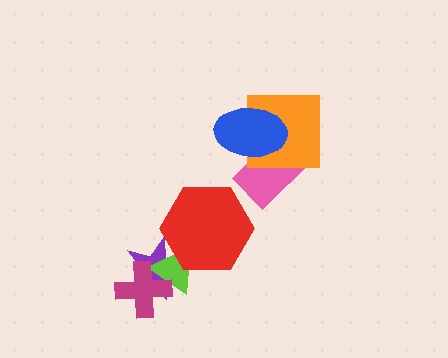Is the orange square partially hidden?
Yes, it is partially covered by another shape.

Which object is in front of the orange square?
The blue ellipse is in front of the orange square.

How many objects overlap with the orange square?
2 objects overlap with the orange square.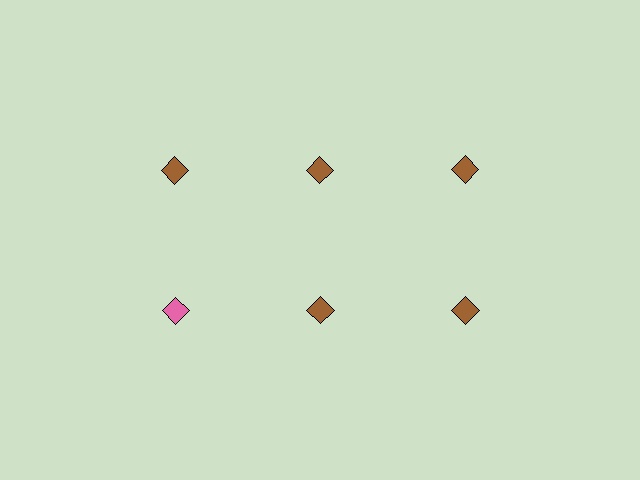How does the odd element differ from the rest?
It has a different color: pink instead of brown.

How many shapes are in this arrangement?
There are 6 shapes arranged in a grid pattern.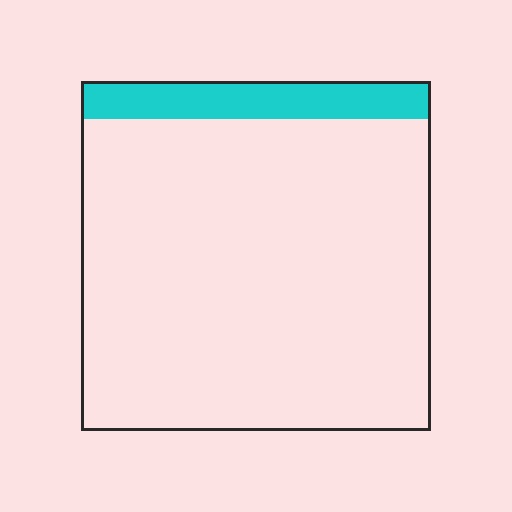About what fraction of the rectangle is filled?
About one tenth (1/10).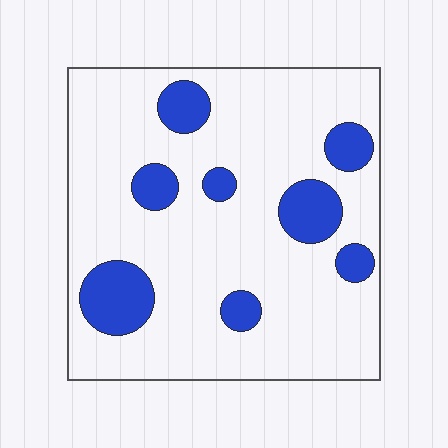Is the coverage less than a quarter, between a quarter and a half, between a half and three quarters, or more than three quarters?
Less than a quarter.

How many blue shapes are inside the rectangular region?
8.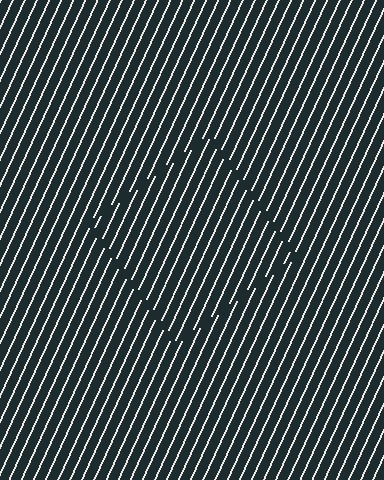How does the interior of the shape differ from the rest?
The interior of the shape contains the same grating, shifted by half a period — the contour is defined by the phase discontinuity where line-ends from the inner and outer gratings abut.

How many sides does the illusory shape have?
4 sides — the line-ends trace a square.